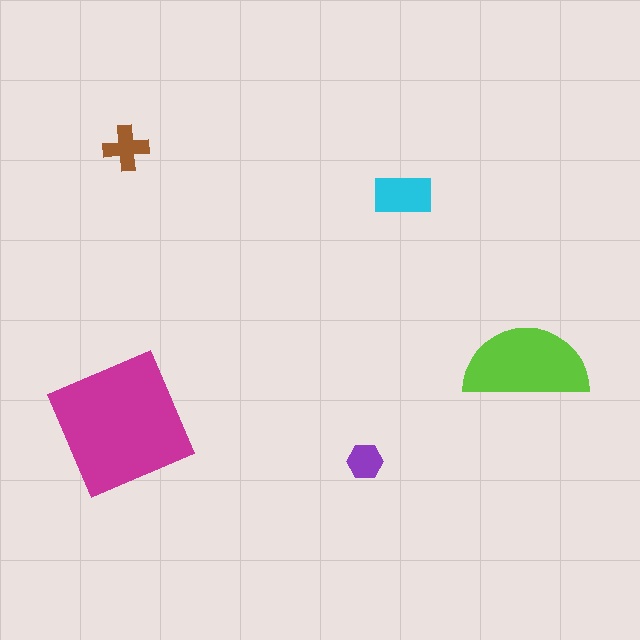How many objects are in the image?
There are 5 objects in the image.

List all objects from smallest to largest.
The purple hexagon, the brown cross, the cyan rectangle, the lime semicircle, the magenta square.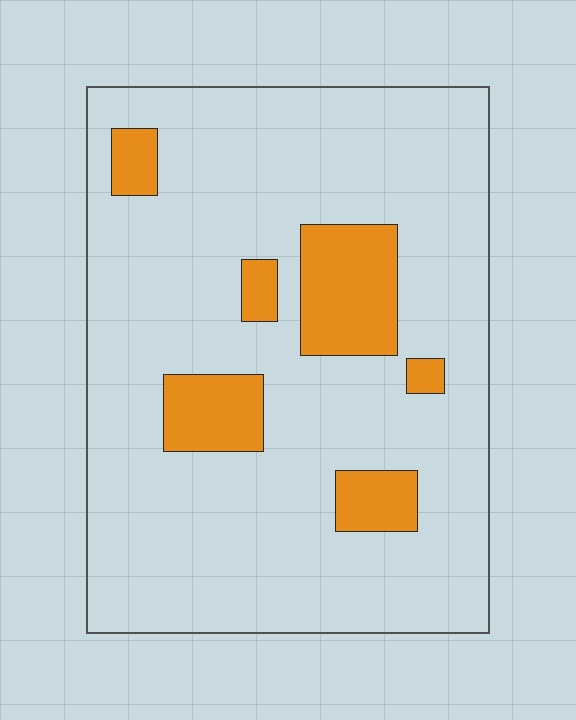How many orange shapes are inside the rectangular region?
6.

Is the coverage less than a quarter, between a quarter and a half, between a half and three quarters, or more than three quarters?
Less than a quarter.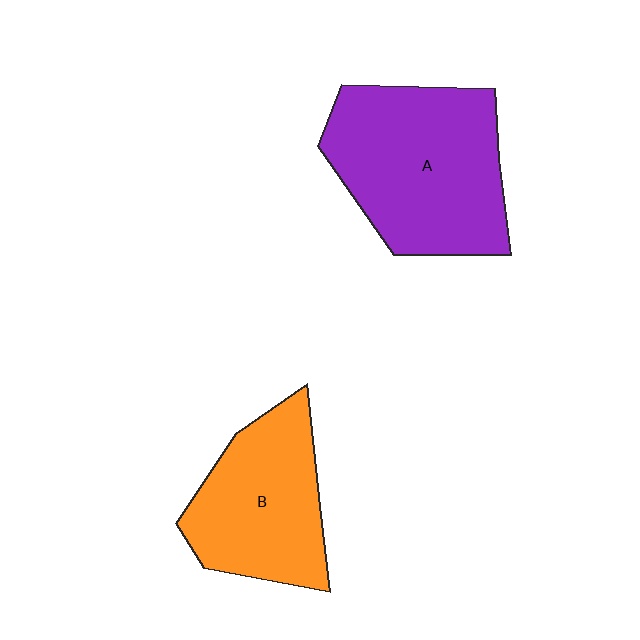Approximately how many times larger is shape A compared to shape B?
Approximately 1.4 times.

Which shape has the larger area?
Shape A (purple).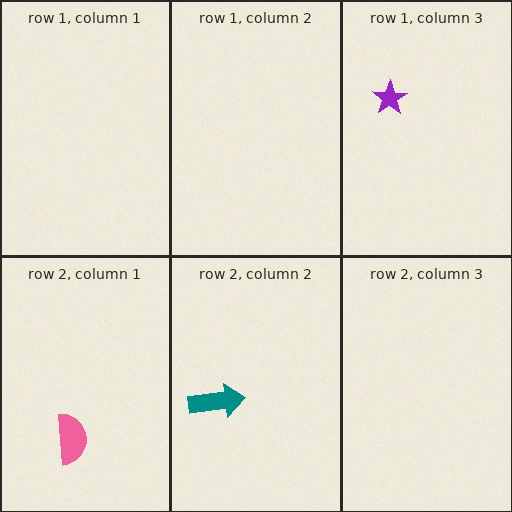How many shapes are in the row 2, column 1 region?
1.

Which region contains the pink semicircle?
The row 2, column 1 region.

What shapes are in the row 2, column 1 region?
The pink semicircle.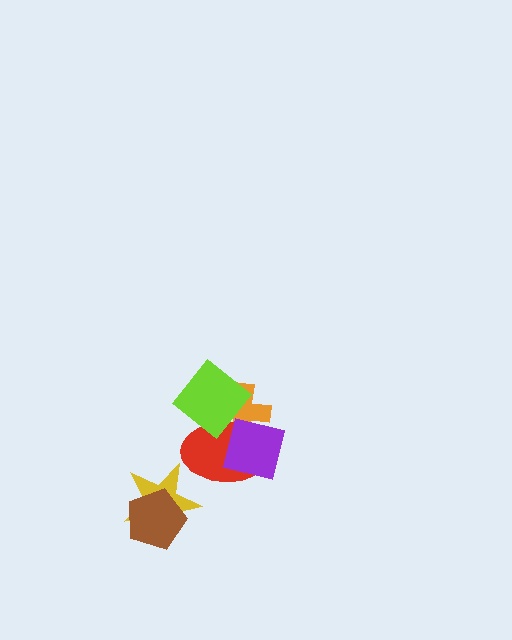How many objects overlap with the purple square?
2 objects overlap with the purple square.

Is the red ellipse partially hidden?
Yes, it is partially covered by another shape.